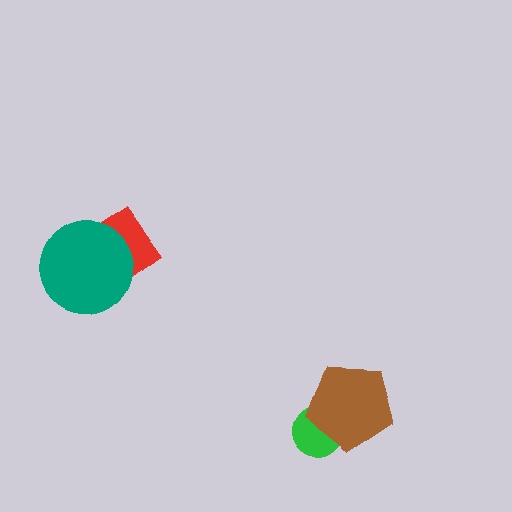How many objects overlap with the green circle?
1 object overlaps with the green circle.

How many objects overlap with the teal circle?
1 object overlaps with the teal circle.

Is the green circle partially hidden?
Yes, it is partially covered by another shape.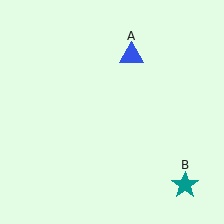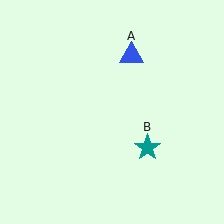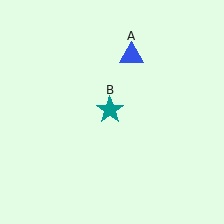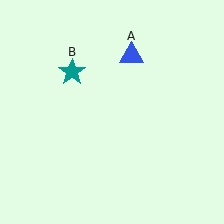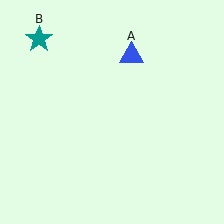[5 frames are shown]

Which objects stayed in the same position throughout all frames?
Blue triangle (object A) remained stationary.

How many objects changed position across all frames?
1 object changed position: teal star (object B).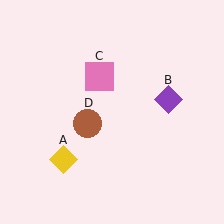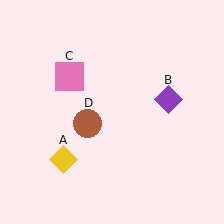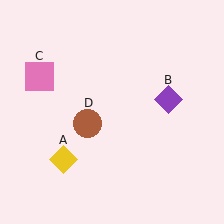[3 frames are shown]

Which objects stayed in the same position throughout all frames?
Yellow diamond (object A) and purple diamond (object B) and brown circle (object D) remained stationary.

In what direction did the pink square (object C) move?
The pink square (object C) moved left.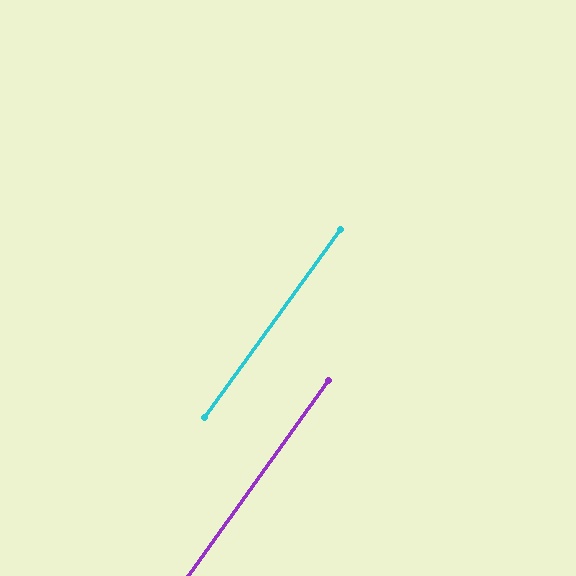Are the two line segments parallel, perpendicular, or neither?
Parallel — their directions differ by only 0.3°.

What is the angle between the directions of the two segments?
Approximately 0 degrees.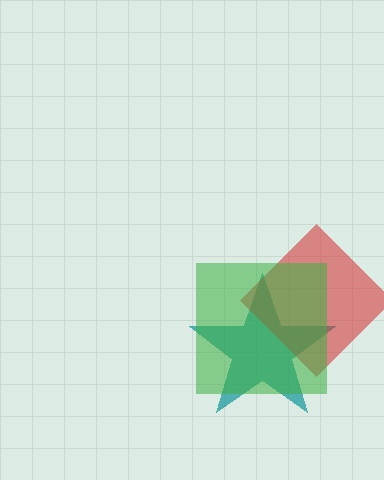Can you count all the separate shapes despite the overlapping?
Yes, there are 3 separate shapes.